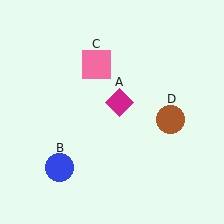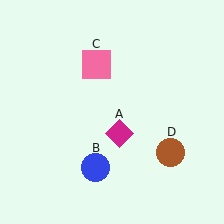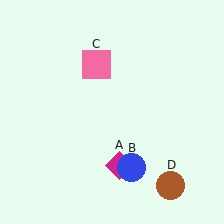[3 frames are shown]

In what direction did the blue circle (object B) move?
The blue circle (object B) moved right.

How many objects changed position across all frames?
3 objects changed position: magenta diamond (object A), blue circle (object B), brown circle (object D).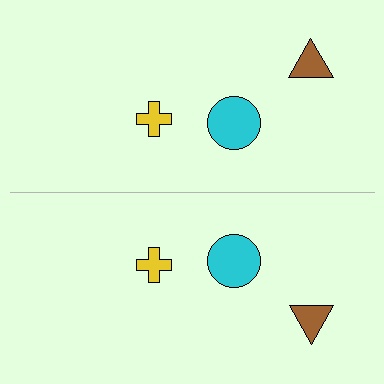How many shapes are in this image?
There are 6 shapes in this image.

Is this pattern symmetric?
Yes, this pattern has bilateral (reflection) symmetry.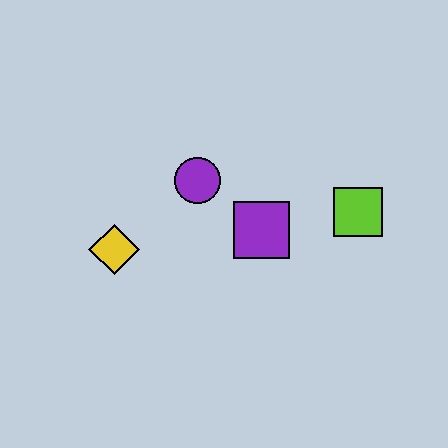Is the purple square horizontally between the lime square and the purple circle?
Yes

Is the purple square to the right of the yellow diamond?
Yes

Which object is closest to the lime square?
The purple square is closest to the lime square.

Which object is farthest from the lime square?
The yellow diamond is farthest from the lime square.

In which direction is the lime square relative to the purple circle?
The lime square is to the right of the purple circle.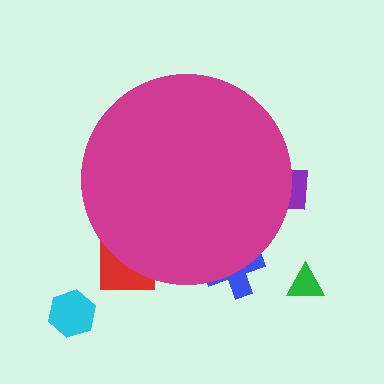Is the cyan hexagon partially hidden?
No, the cyan hexagon is fully visible.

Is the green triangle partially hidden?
No, the green triangle is fully visible.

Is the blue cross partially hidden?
Yes, the blue cross is partially hidden behind the magenta circle.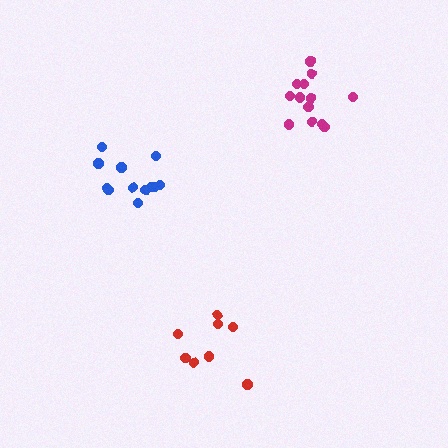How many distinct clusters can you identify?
There are 3 distinct clusters.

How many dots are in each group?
Group 1: 12 dots, Group 2: 8 dots, Group 3: 13 dots (33 total).